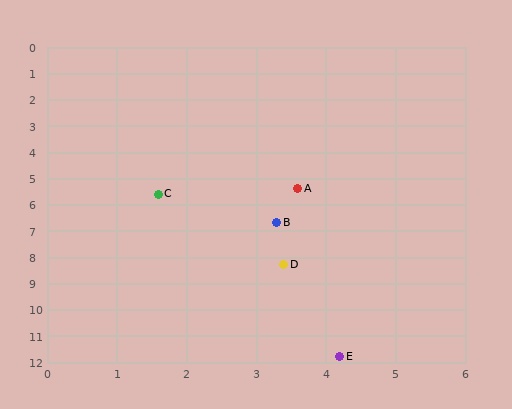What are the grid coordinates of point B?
Point B is at approximately (3.3, 6.7).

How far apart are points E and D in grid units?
Points E and D are about 3.6 grid units apart.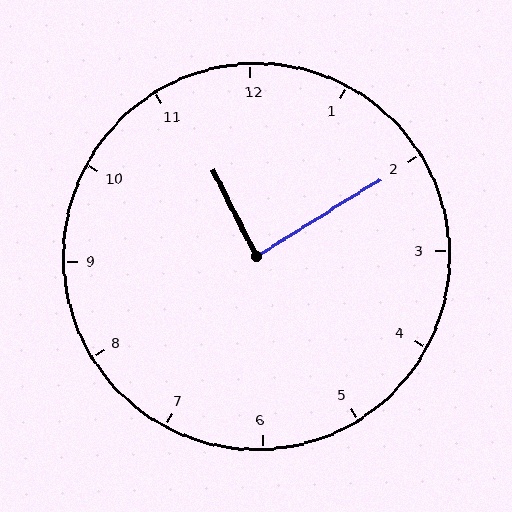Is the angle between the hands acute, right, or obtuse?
It is right.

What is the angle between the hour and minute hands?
Approximately 85 degrees.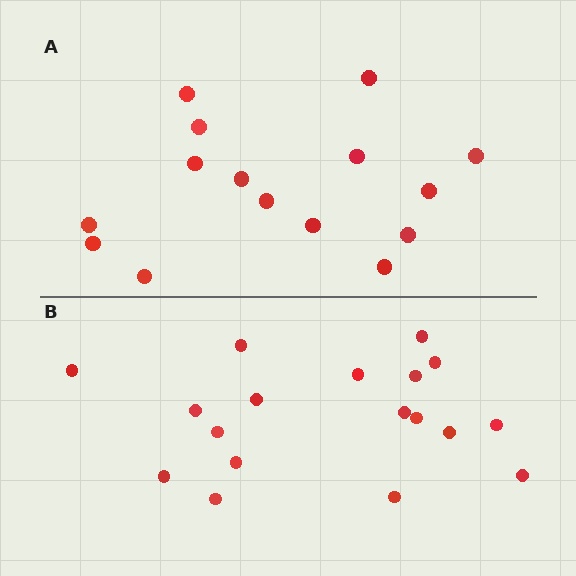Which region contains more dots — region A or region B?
Region B (the bottom region) has more dots.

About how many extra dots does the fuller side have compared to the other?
Region B has just a few more — roughly 2 or 3 more dots than region A.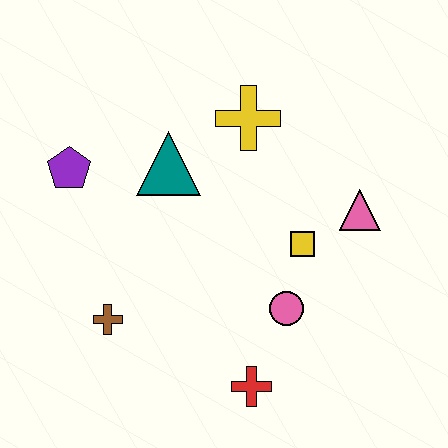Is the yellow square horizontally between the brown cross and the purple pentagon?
No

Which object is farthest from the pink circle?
The purple pentagon is farthest from the pink circle.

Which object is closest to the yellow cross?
The teal triangle is closest to the yellow cross.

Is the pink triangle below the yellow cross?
Yes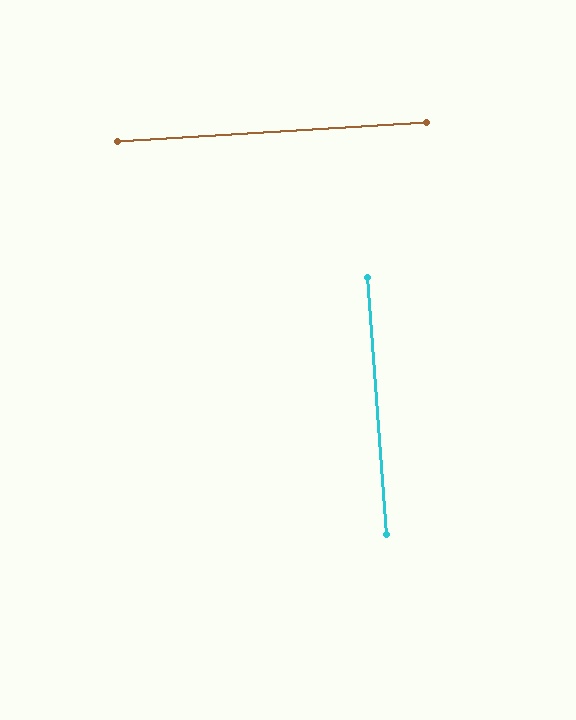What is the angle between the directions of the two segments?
Approximately 89 degrees.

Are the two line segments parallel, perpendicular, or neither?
Perpendicular — they meet at approximately 89°.